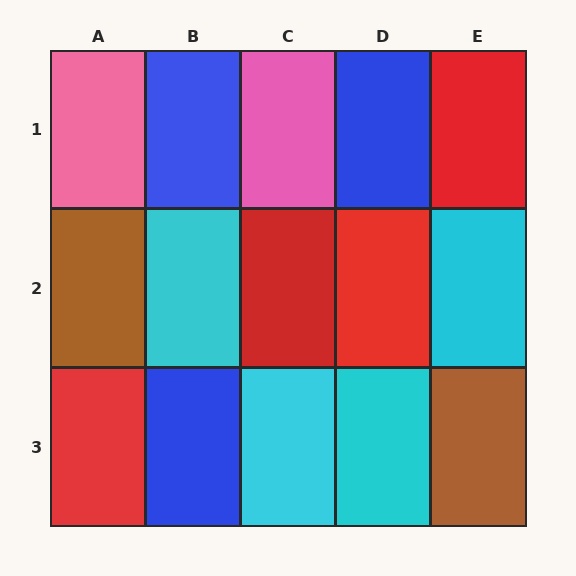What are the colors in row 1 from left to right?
Pink, blue, pink, blue, red.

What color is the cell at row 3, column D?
Cyan.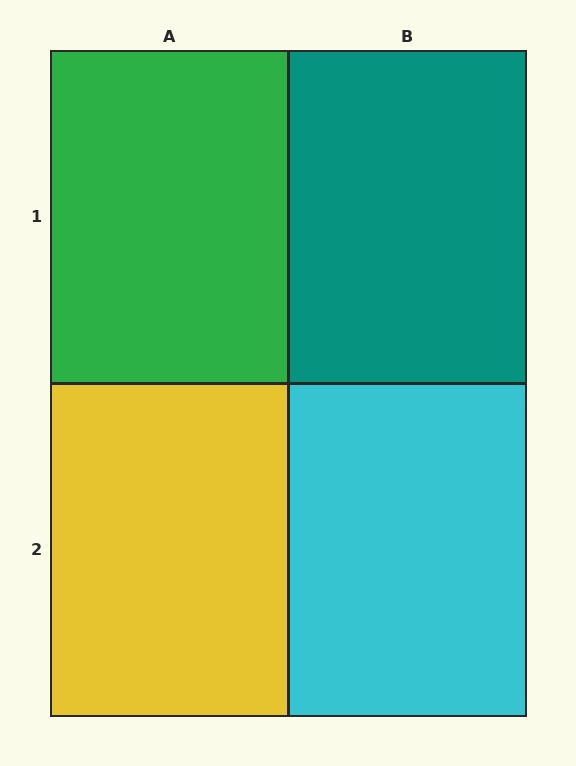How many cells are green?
1 cell is green.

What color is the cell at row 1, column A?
Green.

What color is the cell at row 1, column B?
Teal.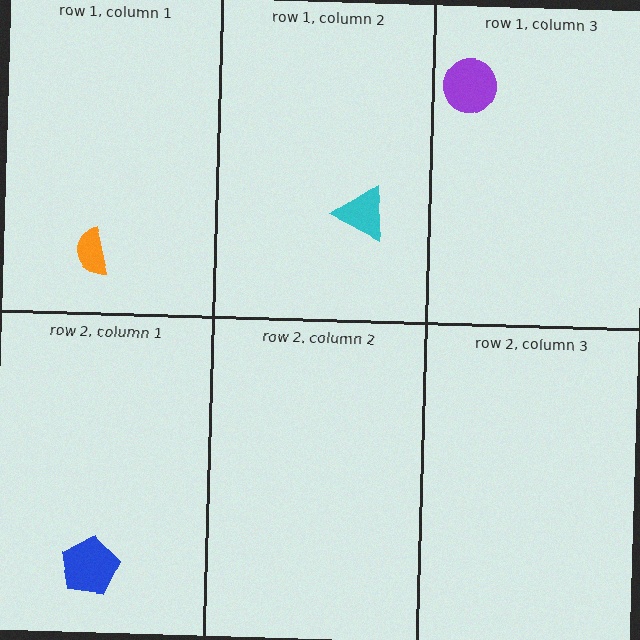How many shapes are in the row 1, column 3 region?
1.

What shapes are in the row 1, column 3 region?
The purple circle.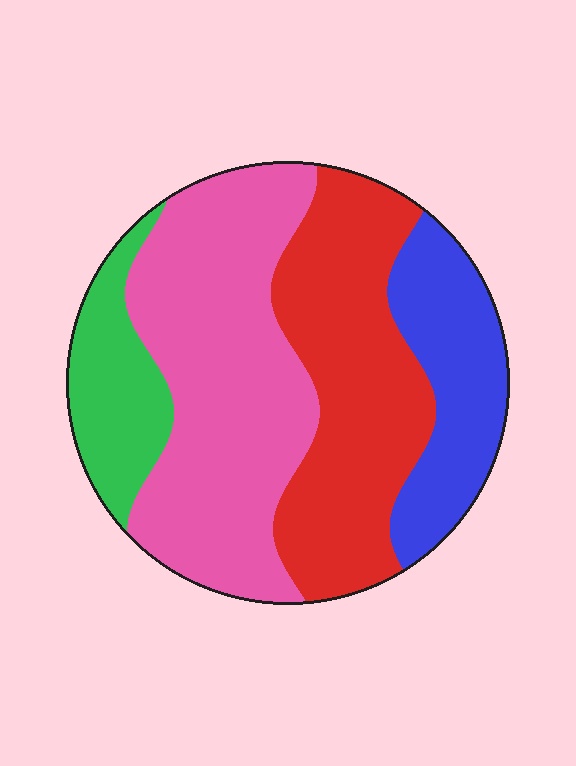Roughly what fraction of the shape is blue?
Blue covers 17% of the shape.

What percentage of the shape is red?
Red covers about 30% of the shape.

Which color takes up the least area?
Green, at roughly 10%.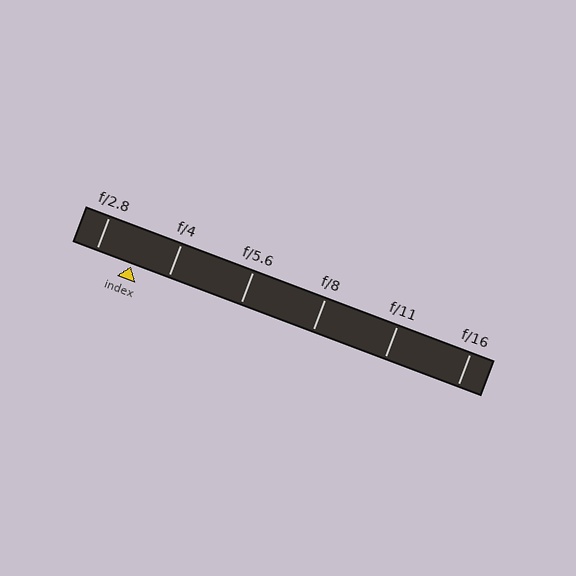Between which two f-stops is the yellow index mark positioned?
The index mark is between f/2.8 and f/4.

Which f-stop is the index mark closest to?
The index mark is closest to f/2.8.